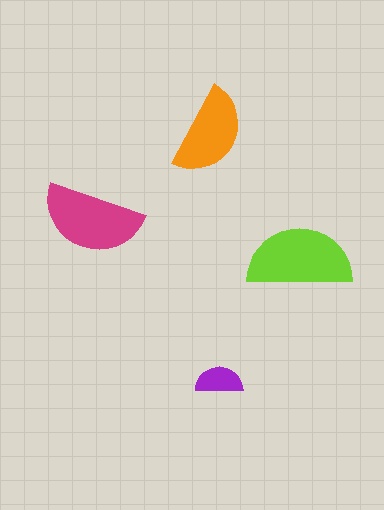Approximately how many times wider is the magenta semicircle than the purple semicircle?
About 2 times wider.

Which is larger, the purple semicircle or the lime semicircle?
The lime one.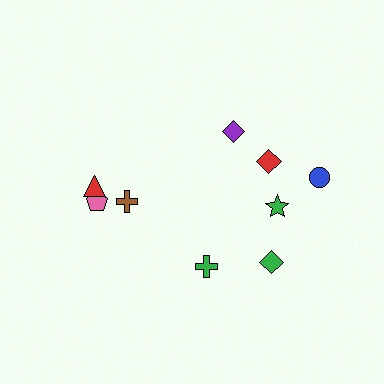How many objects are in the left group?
There are 3 objects.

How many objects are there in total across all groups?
There are 9 objects.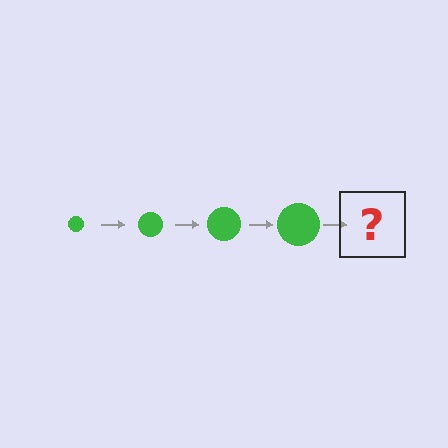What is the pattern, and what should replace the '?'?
The pattern is that the circle gets progressively larger each step. The '?' should be a green circle, larger than the previous one.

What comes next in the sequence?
The next element should be a green circle, larger than the previous one.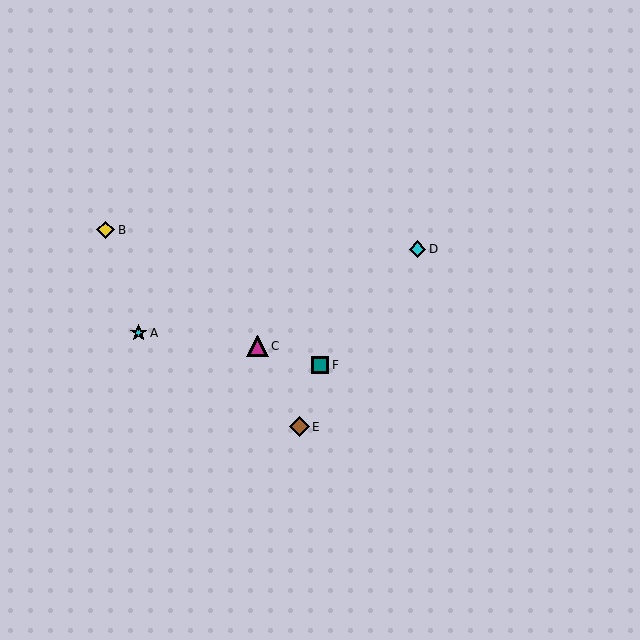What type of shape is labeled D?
Shape D is a cyan diamond.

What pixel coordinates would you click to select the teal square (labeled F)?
Click at (320, 365) to select the teal square F.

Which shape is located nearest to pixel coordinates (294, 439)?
The brown diamond (labeled E) at (299, 427) is nearest to that location.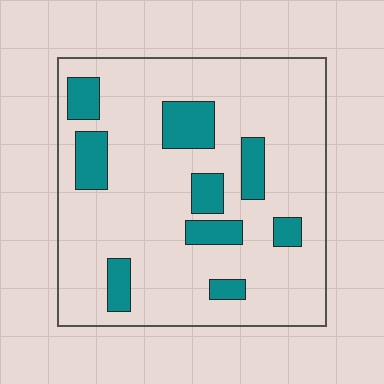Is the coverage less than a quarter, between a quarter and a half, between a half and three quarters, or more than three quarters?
Less than a quarter.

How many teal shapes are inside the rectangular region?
9.